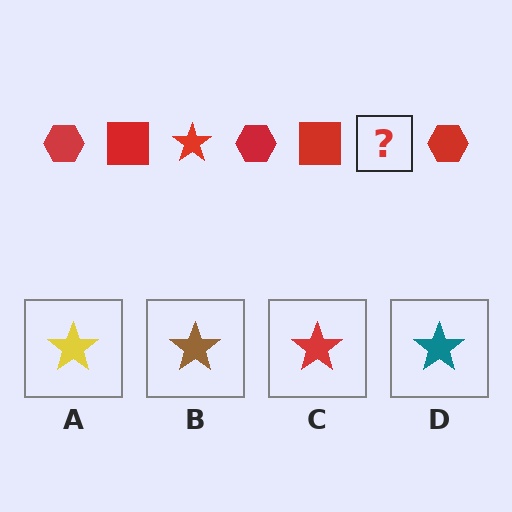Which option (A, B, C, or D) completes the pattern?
C.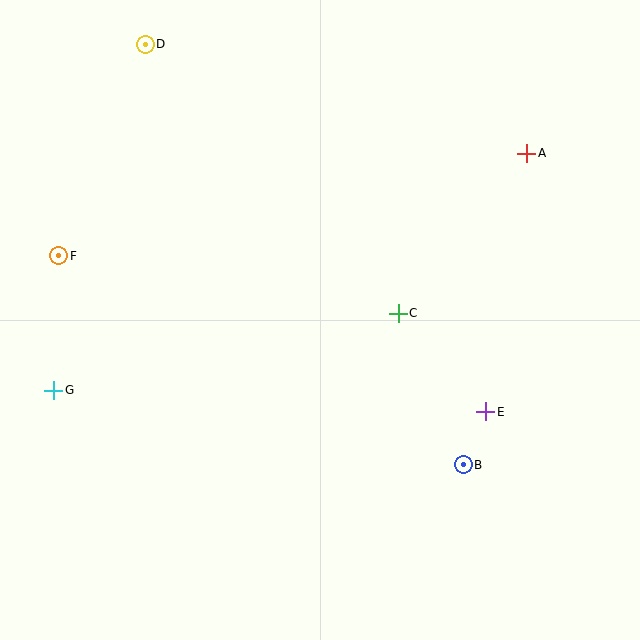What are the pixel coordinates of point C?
Point C is at (398, 313).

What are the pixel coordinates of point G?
Point G is at (54, 390).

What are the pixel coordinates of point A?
Point A is at (527, 153).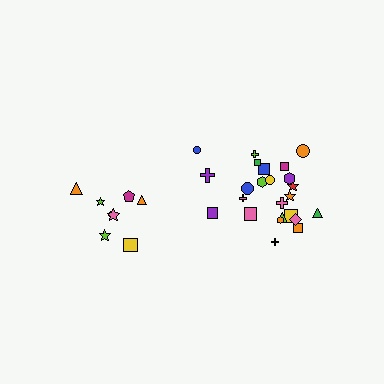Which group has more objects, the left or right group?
The right group.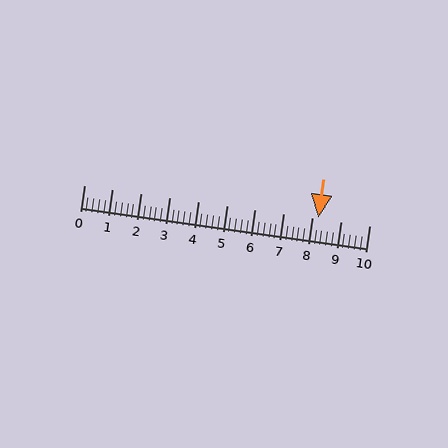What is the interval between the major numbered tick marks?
The major tick marks are spaced 1 units apart.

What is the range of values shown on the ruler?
The ruler shows values from 0 to 10.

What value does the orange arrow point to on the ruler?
The orange arrow points to approximately 8.2.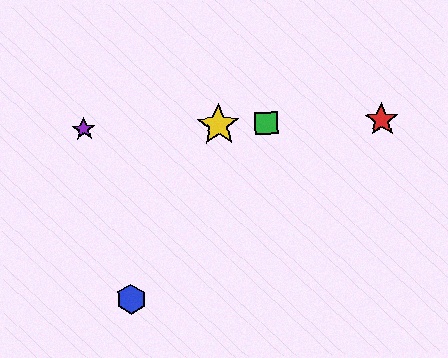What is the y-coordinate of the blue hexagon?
The blue hexagon is at y≈299.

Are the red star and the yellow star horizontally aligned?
Yes, both are at y≈120.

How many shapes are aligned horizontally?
4 shapes (the red star, the green square, the yellow star, the purple star) are aligned horizontally.